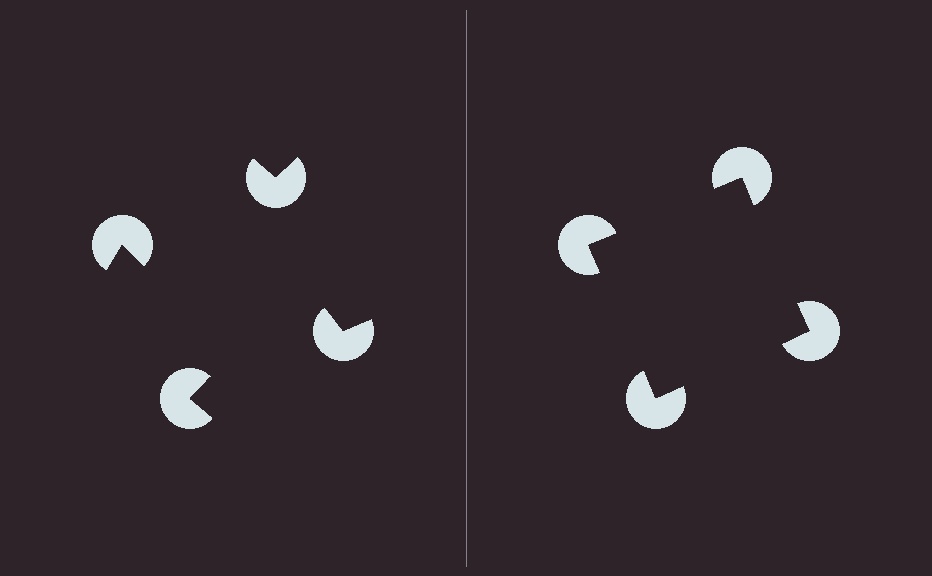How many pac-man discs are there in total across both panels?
8 — 4 on each side.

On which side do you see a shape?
An illusory square appears on the right side. On the left side the wedge cuts are rotated, so no coherent shape forms.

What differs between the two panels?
The pac-man discs are positioned identically on both sides; only the wedge orientations differ. On the right they align to a square; on the left they are misaligned.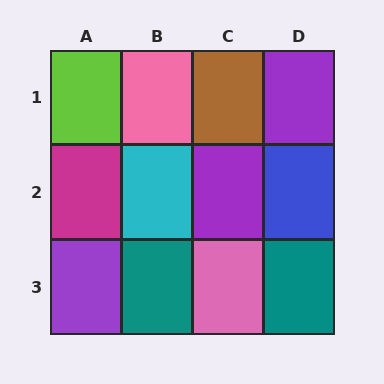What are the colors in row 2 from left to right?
Magenta, cyan, purple, blue.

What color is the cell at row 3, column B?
Teal.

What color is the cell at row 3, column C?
Pink.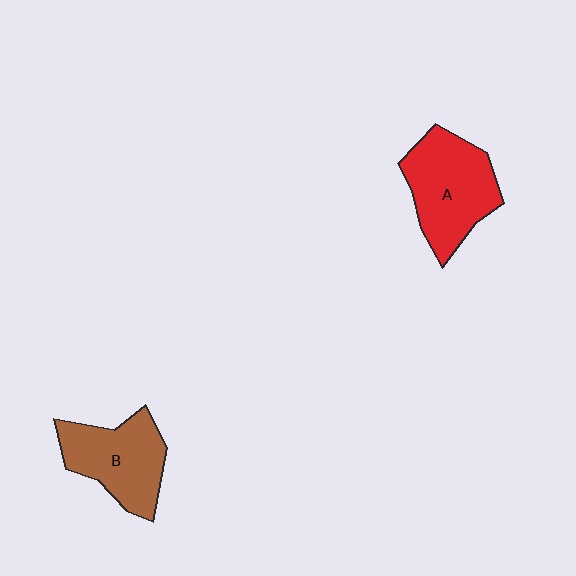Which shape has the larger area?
Shape A (red).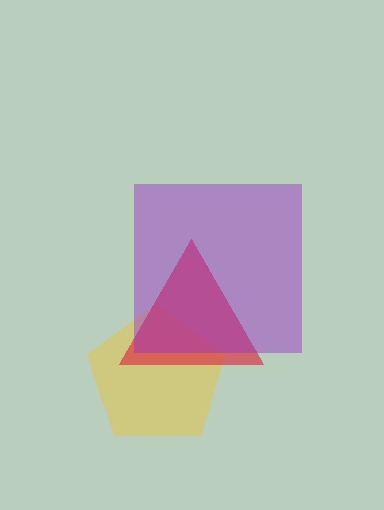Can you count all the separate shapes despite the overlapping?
Yes, there are 3 separate shapes.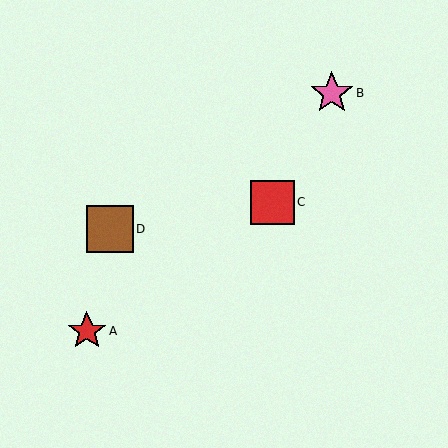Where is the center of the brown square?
The center of the brown square is at (110, 229).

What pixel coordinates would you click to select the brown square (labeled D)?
Click at (110, 229) to select the brown square D.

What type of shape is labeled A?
Shape A is a red star.